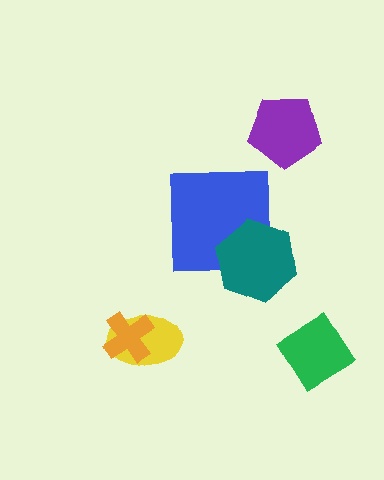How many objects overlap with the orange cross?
1 object overlaps with the orange cross.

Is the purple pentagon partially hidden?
No, no other shape covers it.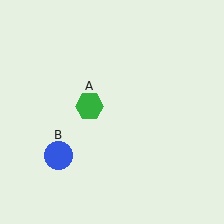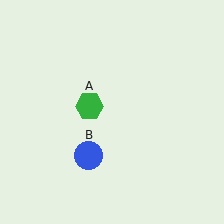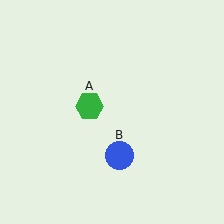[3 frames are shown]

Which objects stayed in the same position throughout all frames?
Green hexagon (object A) remained stationary.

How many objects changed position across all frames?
1 object changed position: blue circle (object B).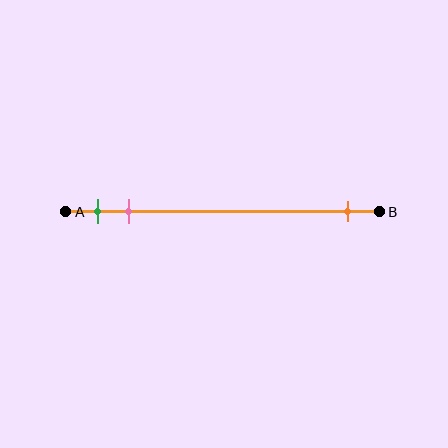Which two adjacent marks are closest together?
The green and pink marks are the closest adjacent pair.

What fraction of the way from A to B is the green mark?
The green mark is approximately 10% (0.1) of the way from A to B.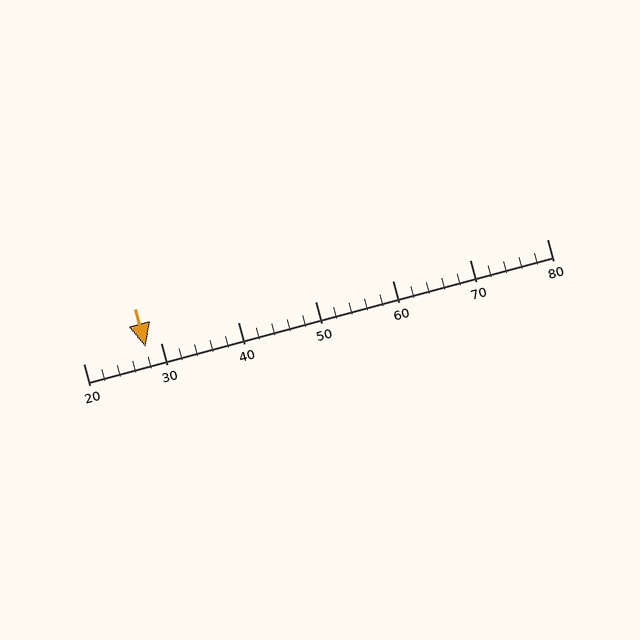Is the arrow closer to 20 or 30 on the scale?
The arrow is closer to 30.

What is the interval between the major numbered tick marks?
The major tick marks are spaced 10 units apart.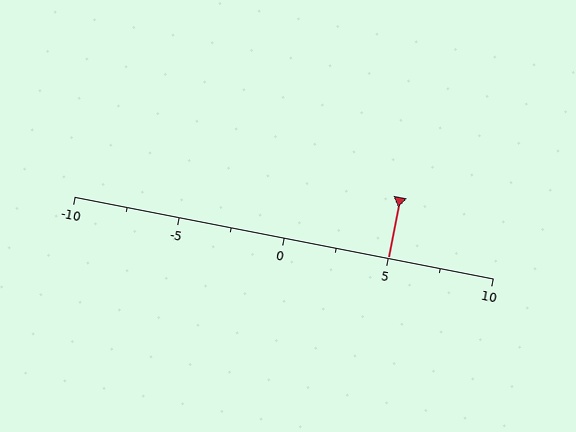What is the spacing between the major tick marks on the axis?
The major ticks are spaced 5 apart.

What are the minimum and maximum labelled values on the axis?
The axis runs from -10 to 10.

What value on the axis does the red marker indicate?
The marker indicates approximately 5.